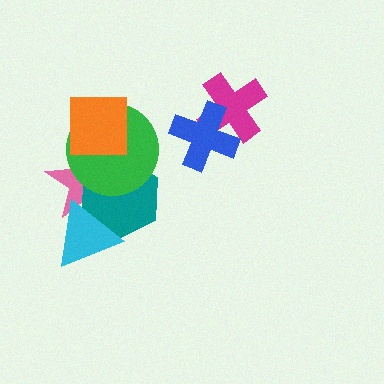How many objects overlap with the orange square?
2 objects overlap with the orange square.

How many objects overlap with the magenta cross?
1 object overlaps with the magenta cross.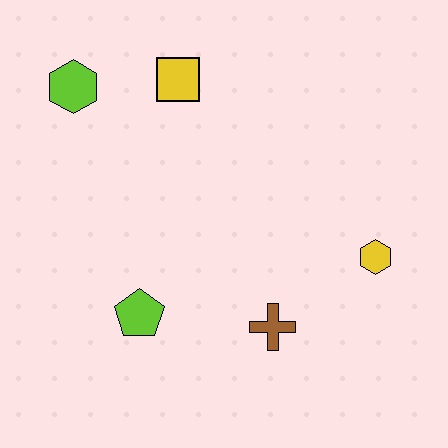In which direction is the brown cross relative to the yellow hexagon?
The brown cross is to the left of the yellow hexagon.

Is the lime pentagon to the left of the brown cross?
Yes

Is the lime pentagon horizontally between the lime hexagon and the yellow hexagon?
Yes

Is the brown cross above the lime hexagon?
No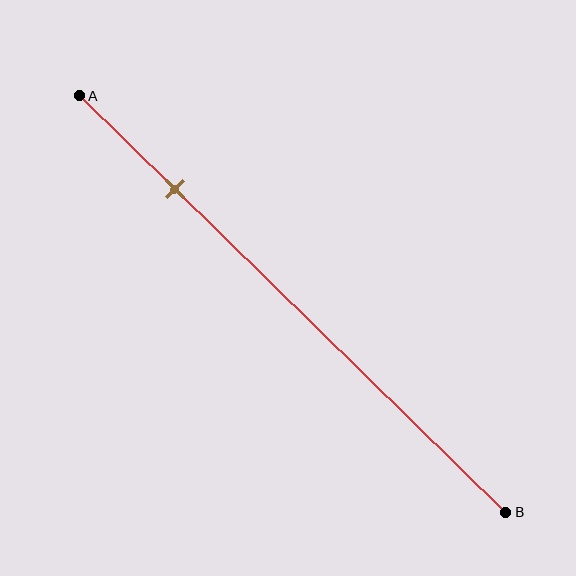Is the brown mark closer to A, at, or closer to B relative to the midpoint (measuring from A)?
The brown mark is closer to point A than the midpoint of segment AB.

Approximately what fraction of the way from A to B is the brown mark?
The brown mark is approximately 20% of the way from A to B.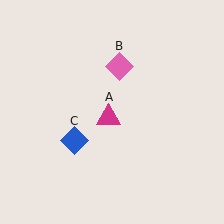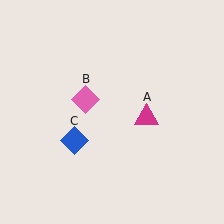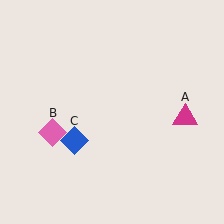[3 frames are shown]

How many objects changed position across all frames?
2 objects changed position: magenta triangle (object A), pink diamond (object B).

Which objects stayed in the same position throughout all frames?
Blue diamond (object C) remained stationary.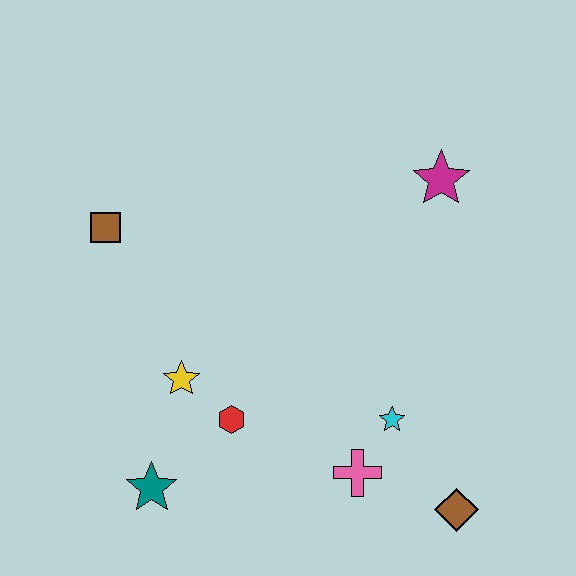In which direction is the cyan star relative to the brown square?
The cyan star is to the right of the brown square.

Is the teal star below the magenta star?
Yes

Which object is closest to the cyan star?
The pink cross is closest to the cyan star.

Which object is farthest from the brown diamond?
The brown square is farthest from the brown diamond.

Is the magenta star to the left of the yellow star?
No